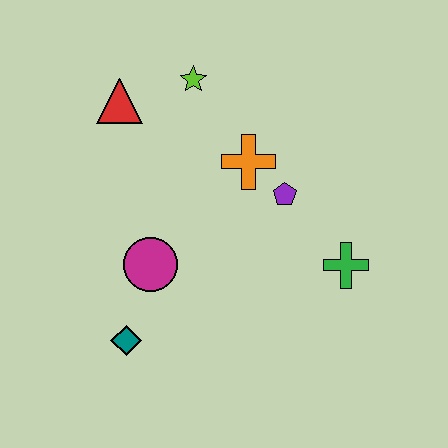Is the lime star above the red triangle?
Yes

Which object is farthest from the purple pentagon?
The teal diamond is farthest from the purple pentagon.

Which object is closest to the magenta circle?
The teal diamond is closest to the magenta circle.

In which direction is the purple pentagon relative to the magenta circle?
The purple pentagon is to the right of the magenta circle.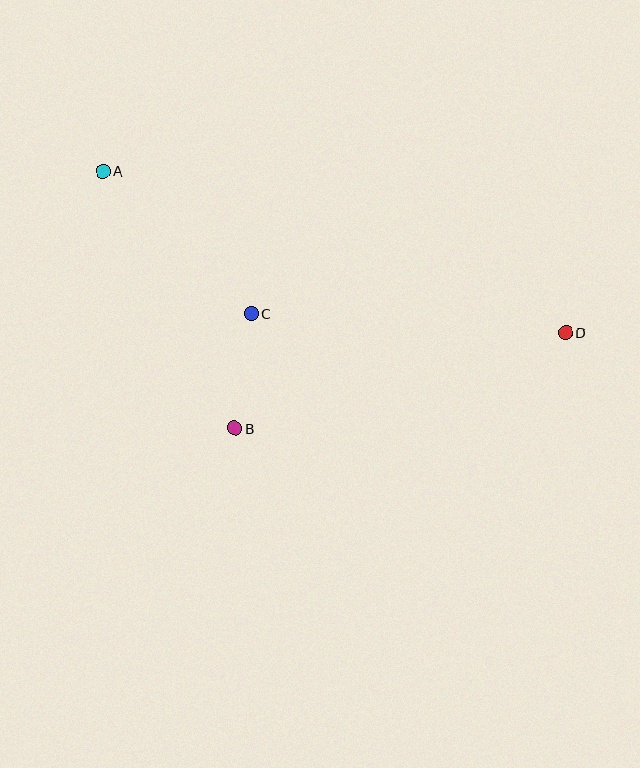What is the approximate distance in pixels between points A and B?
The distance between A and B is approximately 289 pixels.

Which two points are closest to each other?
Points B and C are closest to each other.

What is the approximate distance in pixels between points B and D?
The distance between B and D is approximately 345 pixels.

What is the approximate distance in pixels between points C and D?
The distance between C and D is approximately 315 pixels.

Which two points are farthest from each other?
Points A and D are farthest from each other.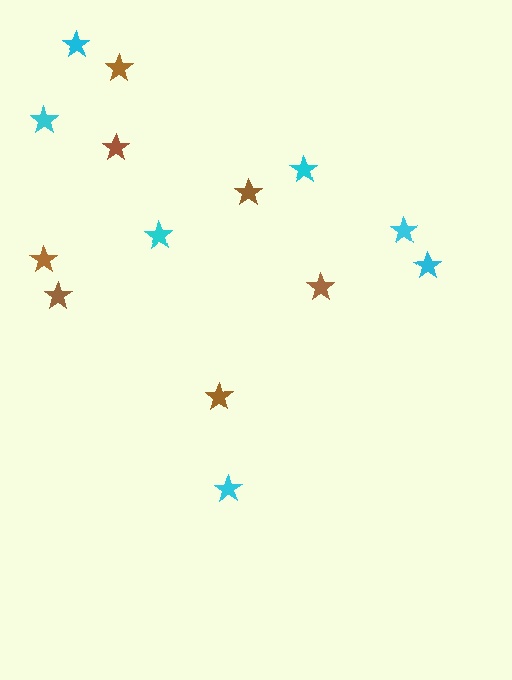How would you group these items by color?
There are 2 groups: one group of cyan stars (7) and one group of brown stars (7).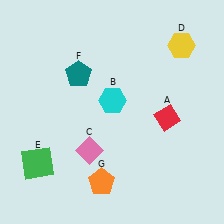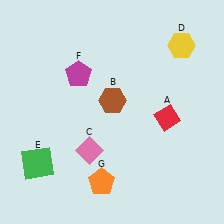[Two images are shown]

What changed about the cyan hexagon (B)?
In Image 1, B is cyan. In Image 2, it changed to brown.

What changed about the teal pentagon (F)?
In Image 1, F is teal. In Image 2, it changed to magenta.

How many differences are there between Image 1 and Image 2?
There are 2 differences between the two images.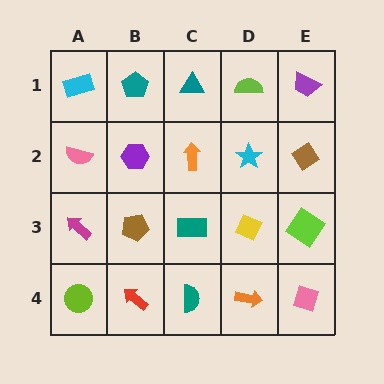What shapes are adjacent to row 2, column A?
A cyan rectangle (row 1, column A), a magenta arrow (row 3, column A), a purple hexagon (row 2, column B).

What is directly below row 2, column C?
A teal rectangle.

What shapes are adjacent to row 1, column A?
A pink semicircle (row 2, column A), a teal pentagon (row 1, column B).